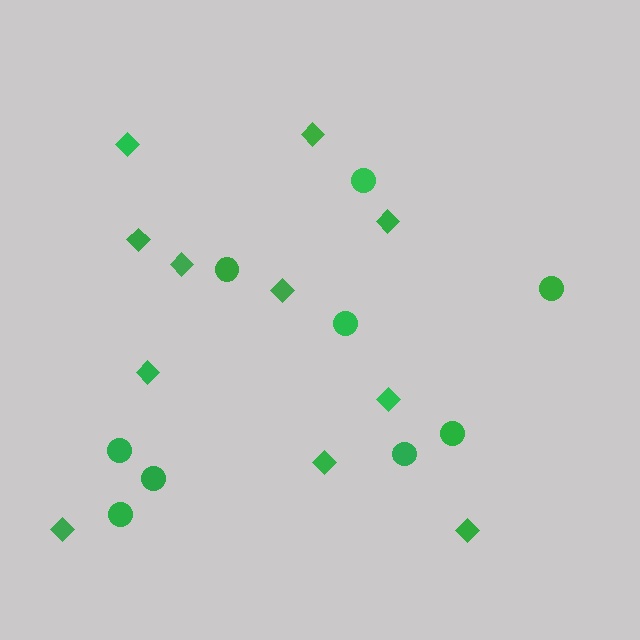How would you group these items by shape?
There are 2 groups: one group of circles (9) and one group of diamonds (11).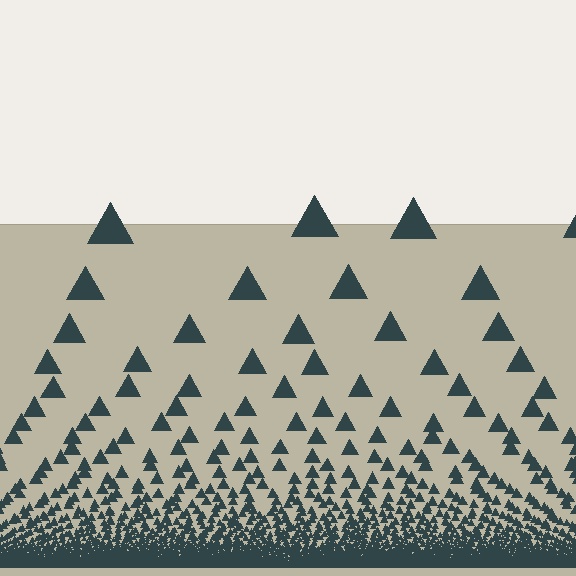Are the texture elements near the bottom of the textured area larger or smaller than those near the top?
Smaller. The gradient is inverted — elements near the bottom are smaller and denser.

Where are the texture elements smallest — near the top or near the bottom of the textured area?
Near the bottom.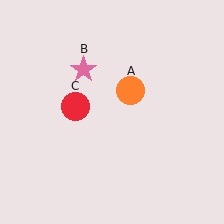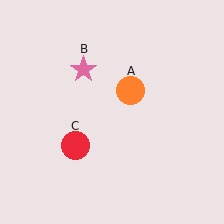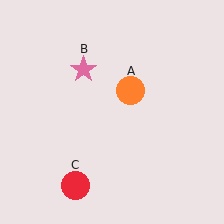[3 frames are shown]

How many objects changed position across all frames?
1 object changed position: red circle (object C).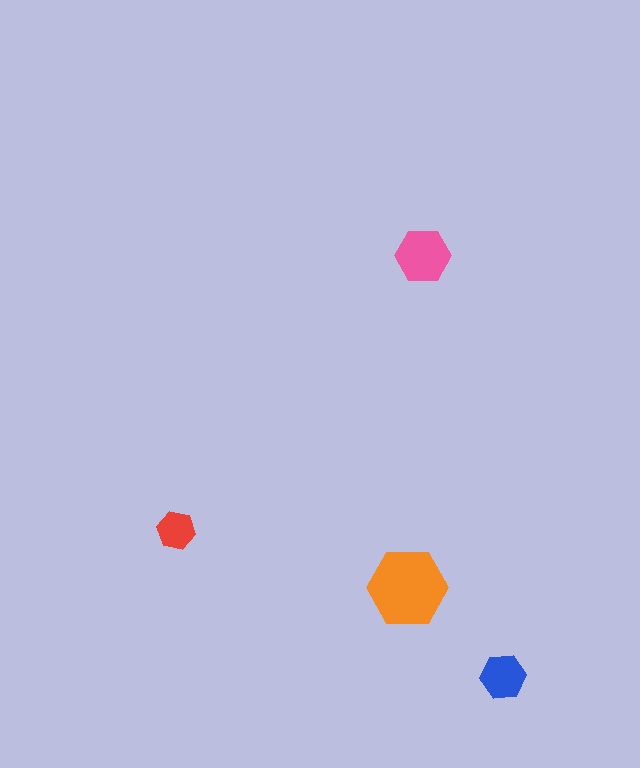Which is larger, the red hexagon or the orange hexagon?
The orange one.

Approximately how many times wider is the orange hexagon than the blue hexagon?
About 1.5 times wider.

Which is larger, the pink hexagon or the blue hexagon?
The pink one.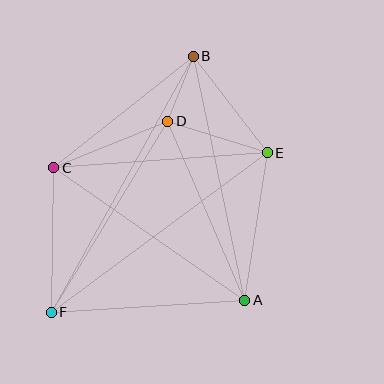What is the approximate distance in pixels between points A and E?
The distance between A and E is approximately 149 pixels.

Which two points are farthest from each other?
Points B and F are farthest from each other.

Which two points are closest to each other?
Points B and D are closest to each other.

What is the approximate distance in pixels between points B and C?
The distance between B and C is approximately 179 pixels.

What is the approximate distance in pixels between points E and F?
The distance between E and F is approximately 268 pixels.